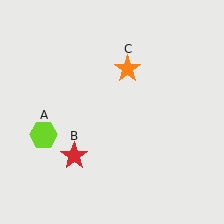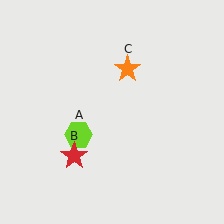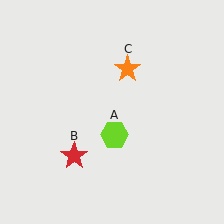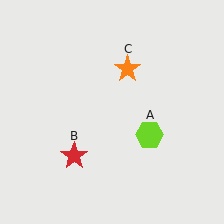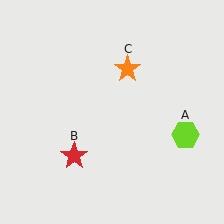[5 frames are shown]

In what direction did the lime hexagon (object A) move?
The lime hexagon (object A) moved right.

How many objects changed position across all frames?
1 object changed position: lime hexagon (object A).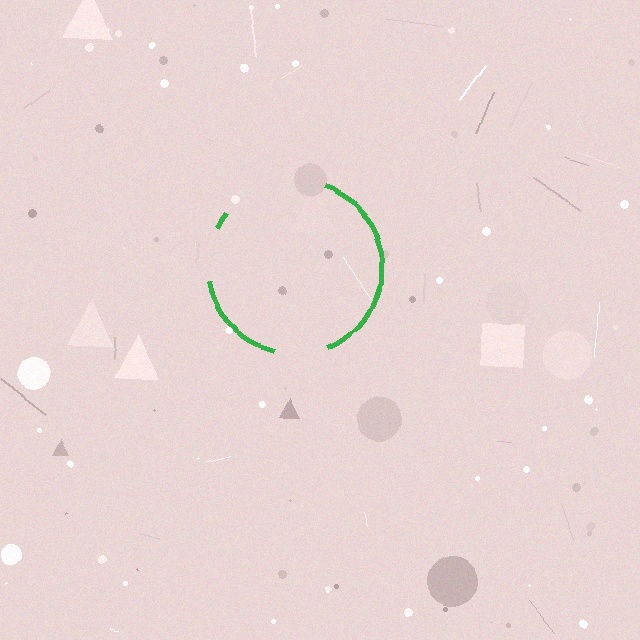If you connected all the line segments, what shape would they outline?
They would outline a circle.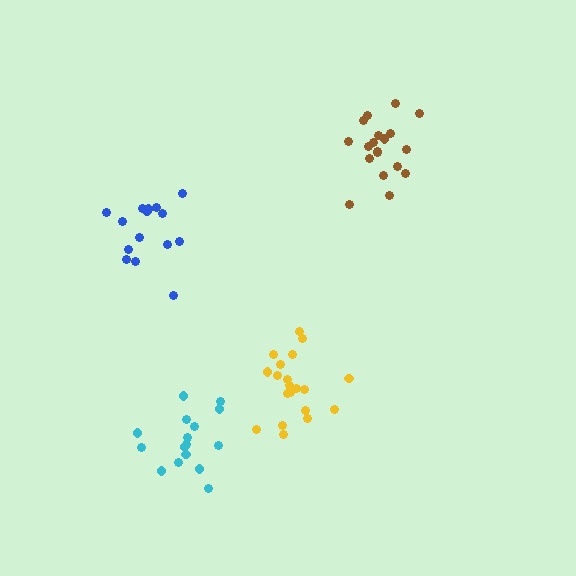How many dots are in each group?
Group 1: 15 dots, Group 2: 20 dots, Group 3: 19 dots, Group 4: 16 dots (70 total).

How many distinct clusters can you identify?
There are 4 distinct clusters.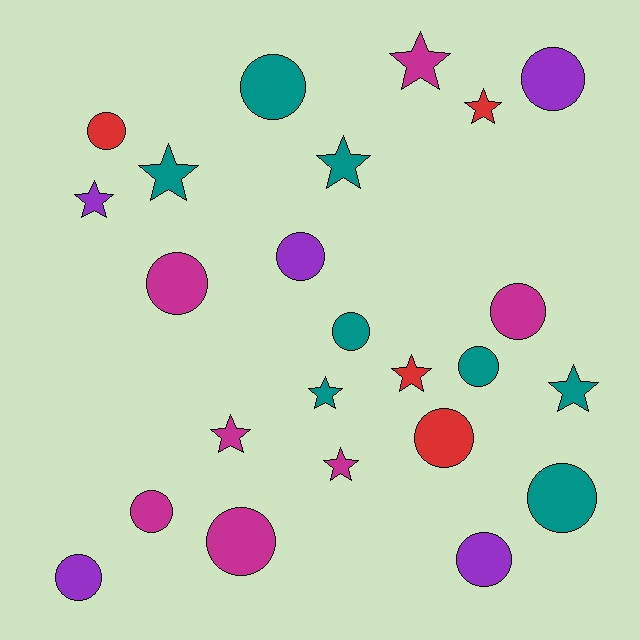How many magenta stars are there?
There are 3 magenta stars.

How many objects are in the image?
There are 24 objects.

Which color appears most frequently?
Teal, with 8 objects.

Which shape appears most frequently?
Circle, with 14 objects.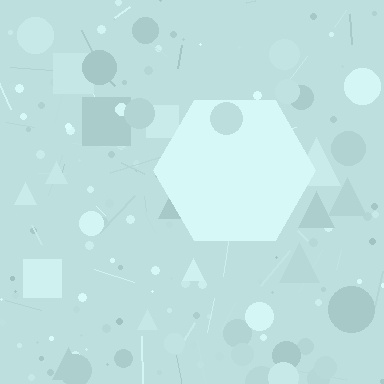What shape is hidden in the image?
A hexagon is hidden in the image.